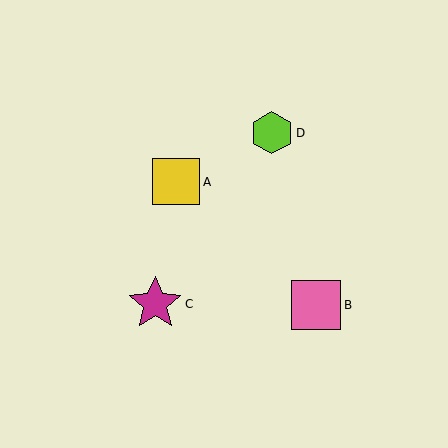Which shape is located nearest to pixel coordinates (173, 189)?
The yellow square (labeled A) at (176, 182) is nearest to that location.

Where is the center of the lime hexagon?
The center of the lime hexagon is at (272, 133).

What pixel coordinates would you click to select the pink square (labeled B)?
Click at (316, 305) to select the pink square B.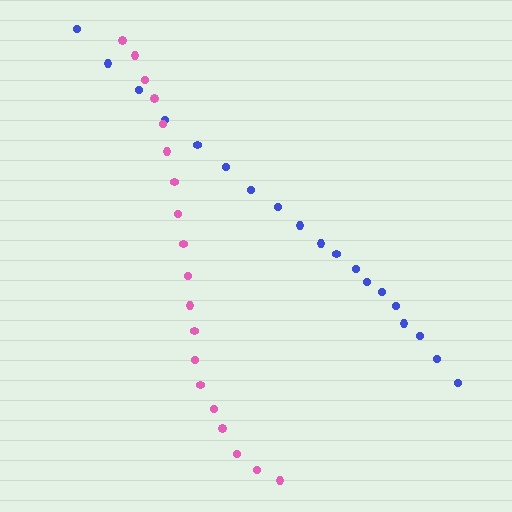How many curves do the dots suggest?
There are 2 distinct paths.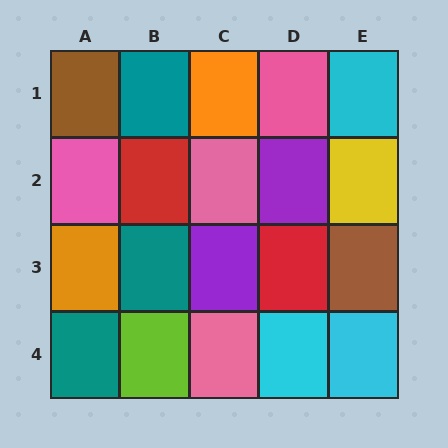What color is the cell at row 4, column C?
Pink.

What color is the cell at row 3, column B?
Teal.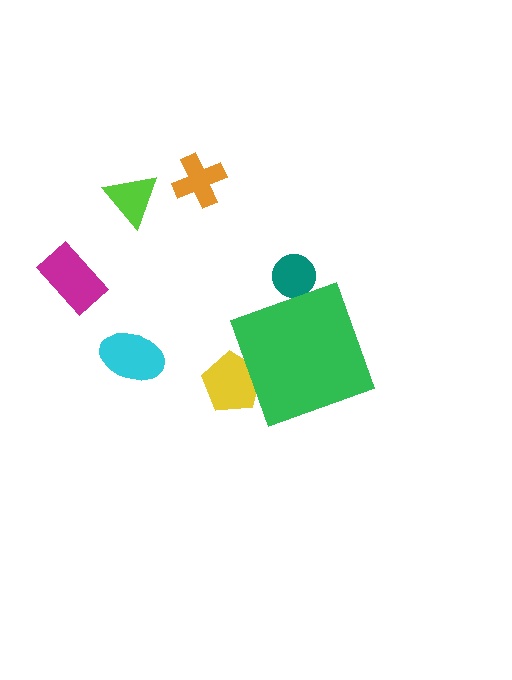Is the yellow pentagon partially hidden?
Yes, the yellow pentagon is partially hidden behind the green diamond.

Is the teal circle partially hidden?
Yes, the teal circle is partially hidden behind the green diamond.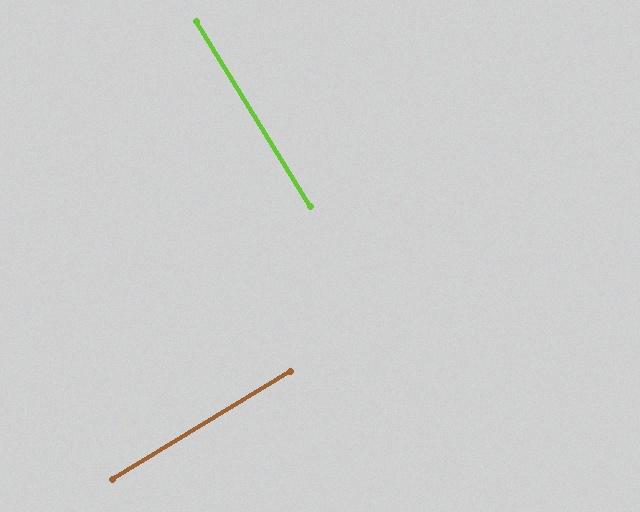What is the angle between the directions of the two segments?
Approximately 90 degrees.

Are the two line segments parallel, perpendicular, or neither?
Perpendicular — they meet at approximately 90°.